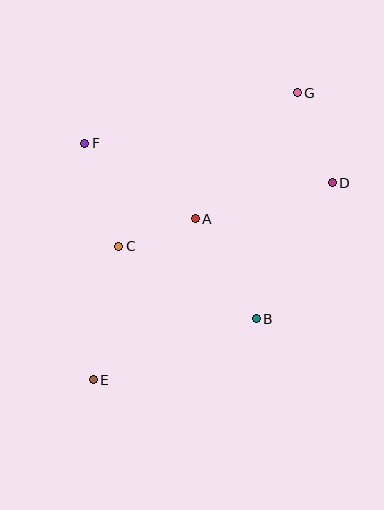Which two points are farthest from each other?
Points E and G are farthest from each other.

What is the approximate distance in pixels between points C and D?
The distance between C and D is approximately 223 pixels.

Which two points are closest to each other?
Points A and C are closest to each other.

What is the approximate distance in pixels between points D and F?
The distance between D and F is approximately 250 pixels.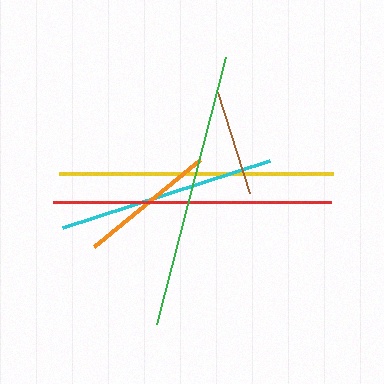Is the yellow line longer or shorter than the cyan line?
The yellow line is longer than the cyan line.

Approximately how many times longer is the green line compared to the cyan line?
The green line is approximately 1.3 times the length of the cyan line.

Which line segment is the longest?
The red line is the longest at approximately 278 pixels.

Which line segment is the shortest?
The brown line is the shortest at approximately 106 pixels.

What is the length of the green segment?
The green segment is approximately 276 pixels long.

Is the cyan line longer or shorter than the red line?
The red line is longer than the cyan line.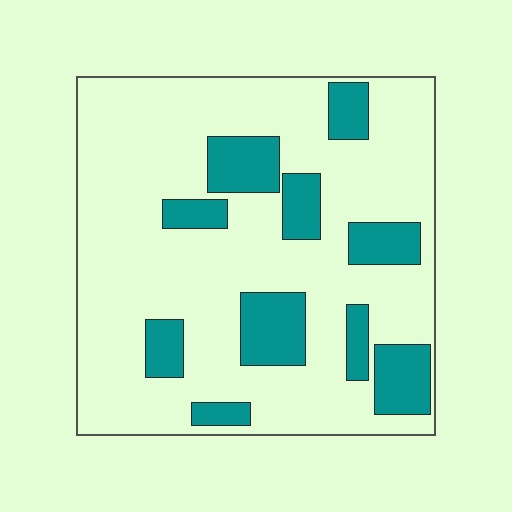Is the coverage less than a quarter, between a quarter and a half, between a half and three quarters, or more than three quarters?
Less than a quarter.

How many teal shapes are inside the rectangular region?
10.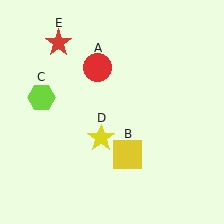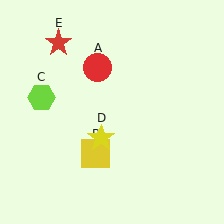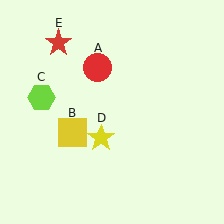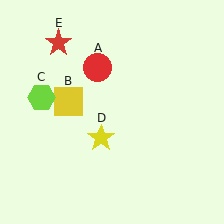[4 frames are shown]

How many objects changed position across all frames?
1 object changed position: yellow square (object B).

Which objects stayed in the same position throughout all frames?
Red circle (object A) and lime hexagon (object C) and yellow star (object D) and red star (object E) remained stationary.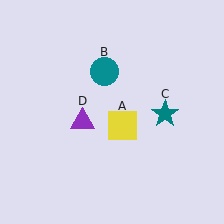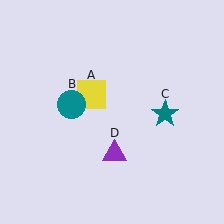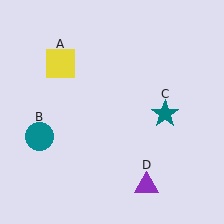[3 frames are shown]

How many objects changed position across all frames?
3 objects changed position: yellow square (object A), teal circle (object B), purple triangle (object D).